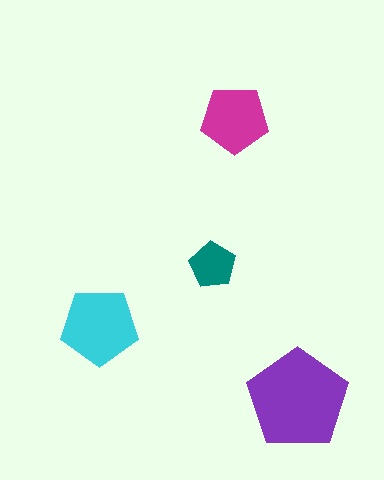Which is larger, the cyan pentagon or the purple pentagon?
The purple one.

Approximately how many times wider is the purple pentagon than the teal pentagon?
About 2 times wider.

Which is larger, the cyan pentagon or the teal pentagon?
The cyan one.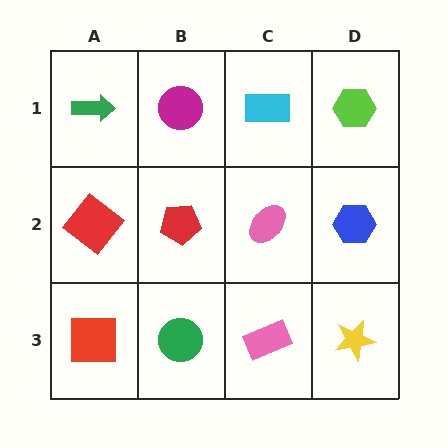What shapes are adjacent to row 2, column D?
A lime hexagon (row 1, column D), a yellow star (row 3, column D), a pink ellipse (row 2, column C).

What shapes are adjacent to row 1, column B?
A red pentagon (row 2, column B), a green arrow (row 1, column A), a cyan rectangle (row 1, column C).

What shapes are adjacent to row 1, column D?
A blue hexagon (row 2, column D), a cyan rectangle (row 1, column C).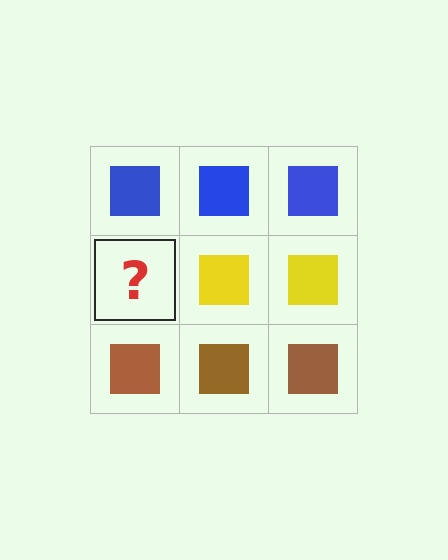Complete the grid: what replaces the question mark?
The question mark should be replaced with a yellow square.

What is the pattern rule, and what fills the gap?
The rule is that each row has a consistent color. The gap should be filled with a yellow square.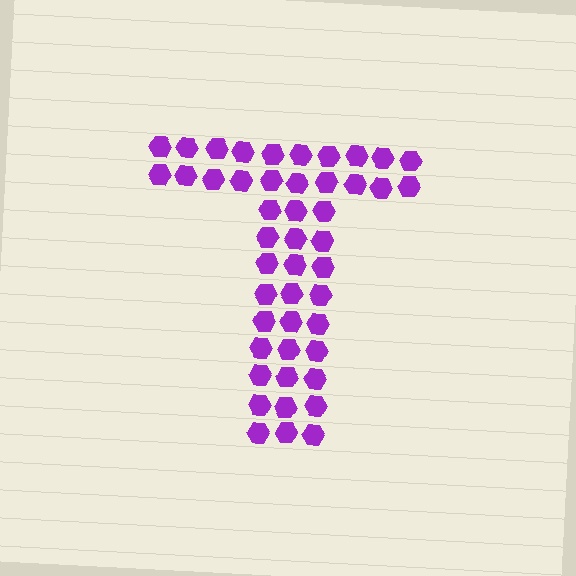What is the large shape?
The large shape is the letter T.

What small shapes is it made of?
It is made of small hexagons.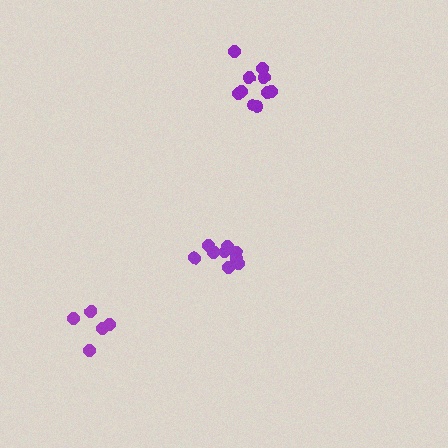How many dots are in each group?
Group 1: 9 dots, Group 2: 10 dots, Group 3: 5 dots (24 total).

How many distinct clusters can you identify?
There are 3 distinct clusters.